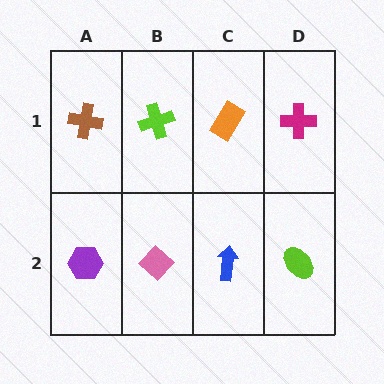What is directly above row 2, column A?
A brown cross.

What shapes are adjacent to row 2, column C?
An orange rectangle (row 1, column C), a pink diamond (row 2, column B), a lime ellipse (row 2, column D).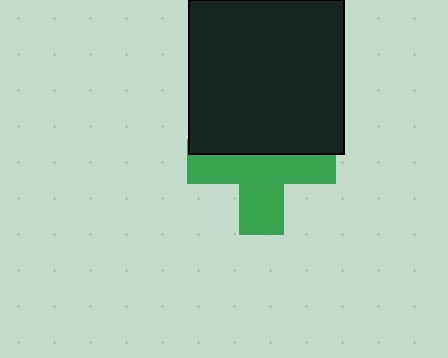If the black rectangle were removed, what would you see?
You would see the complete green cross.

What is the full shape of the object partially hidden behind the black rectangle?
The partially hidden object is a green cross.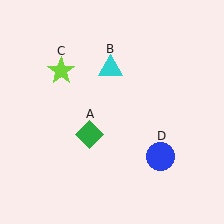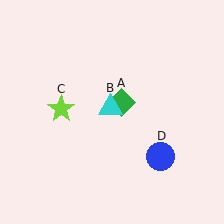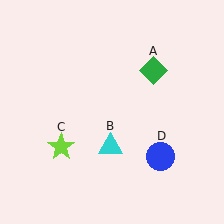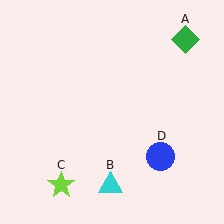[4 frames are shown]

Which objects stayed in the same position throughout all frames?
Blue circle (object D) remained stationary.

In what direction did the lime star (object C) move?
The lime star (object C) moved down.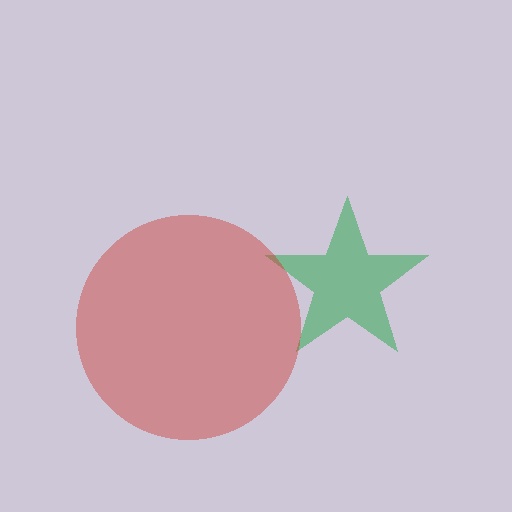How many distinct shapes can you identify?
There are 2 distinct shapes: a green star, a red circle.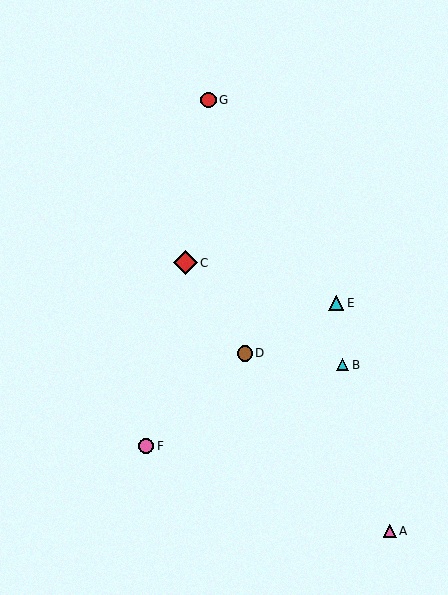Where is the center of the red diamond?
The center of the red diamond is at (185, 263).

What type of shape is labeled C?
Shape C is a red diamond.